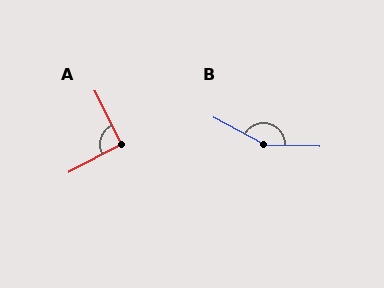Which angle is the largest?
B, at approximately 154 degrees.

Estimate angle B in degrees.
Approximately 154 degrees.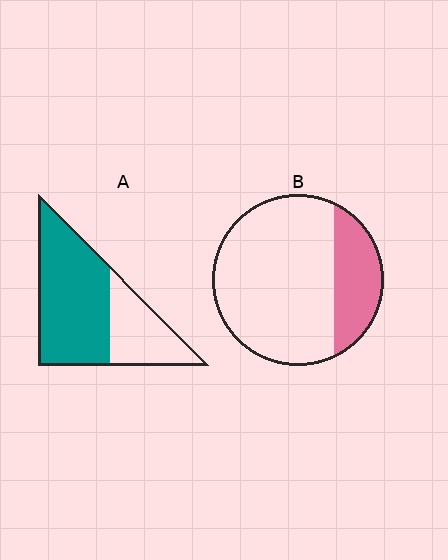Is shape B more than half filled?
No.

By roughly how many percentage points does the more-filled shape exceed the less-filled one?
By roughly 40 percentage points (A over B).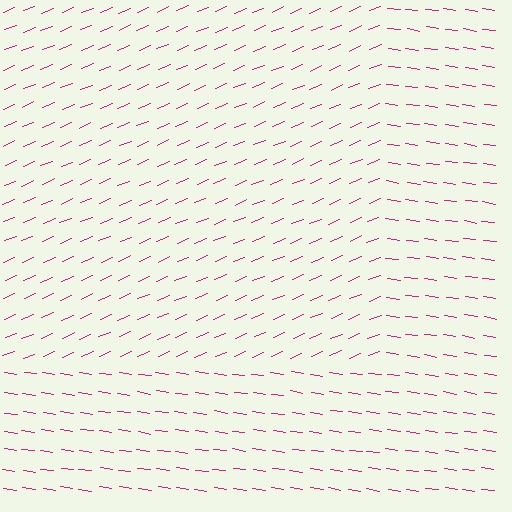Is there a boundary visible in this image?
Yes, there is a texture boundary formed by a change in line orientation.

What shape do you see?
I see a rectangle.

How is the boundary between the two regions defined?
The boundary is defined purely by a change in line orientation (approximately 31 degrees difference). All lines are the same color and thickness.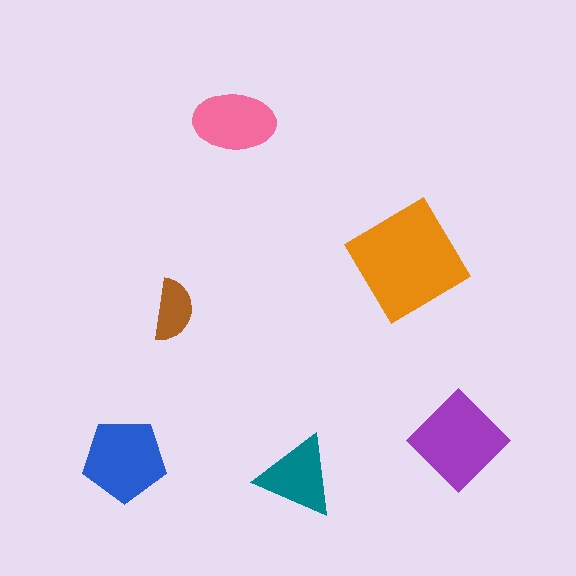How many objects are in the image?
There are 6 objects in the image.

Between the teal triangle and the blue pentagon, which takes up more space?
The blue pentagon.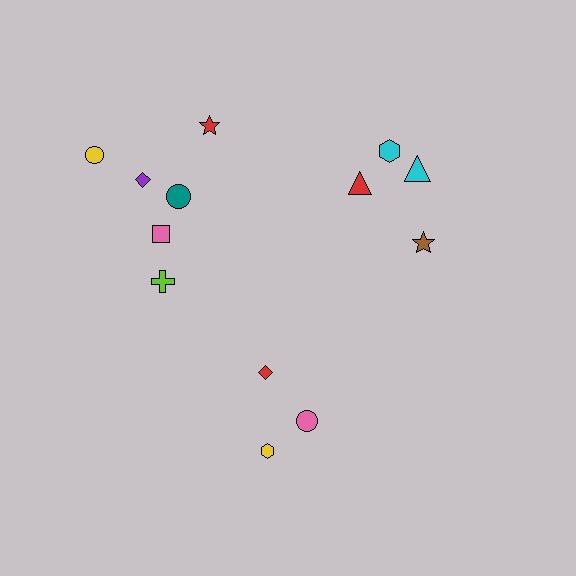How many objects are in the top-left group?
There are 6 objects.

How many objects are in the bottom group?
There are 3 objects.